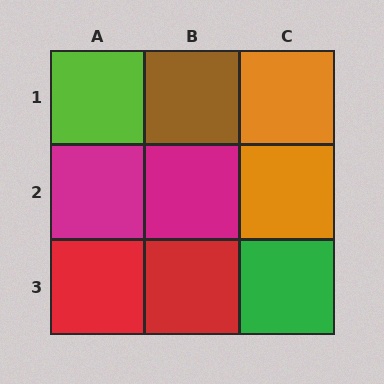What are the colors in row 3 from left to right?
Red, red, green.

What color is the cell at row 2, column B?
Magenta.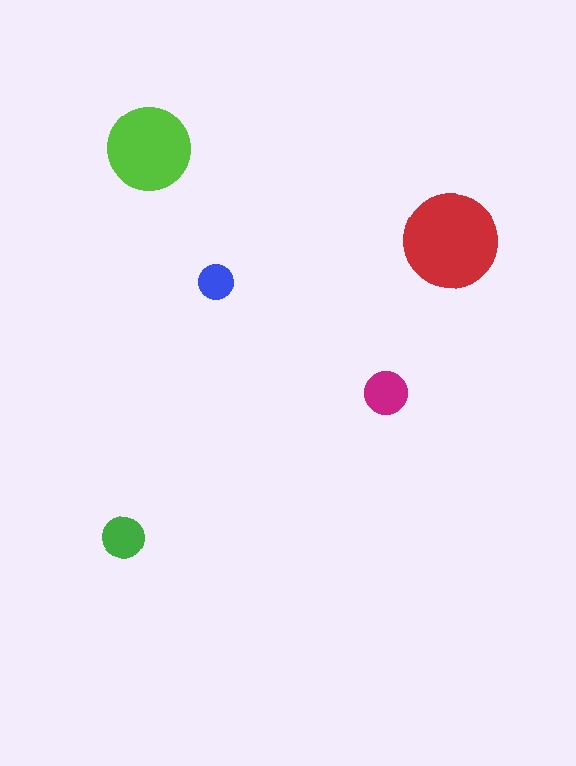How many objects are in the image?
There are 5 objects in the image.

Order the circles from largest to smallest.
the red one, the lime one, the magenta one, the green one, the blue one.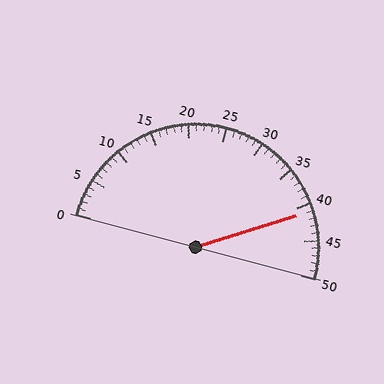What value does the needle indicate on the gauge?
The needle indicates approximately 41.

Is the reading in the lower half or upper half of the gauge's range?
The reading is in the upper half of the range (0 to 50).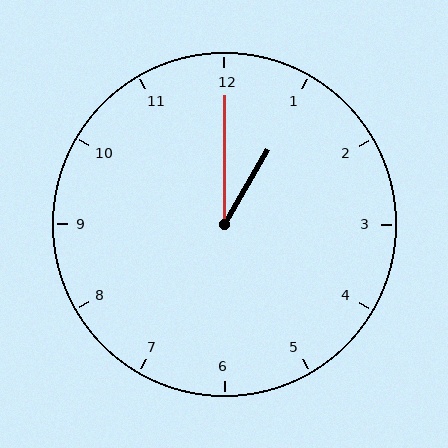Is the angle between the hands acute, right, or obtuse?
It is acute.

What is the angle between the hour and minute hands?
Approximately 30 degrees.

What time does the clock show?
1:00.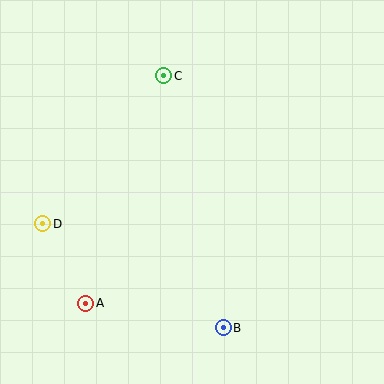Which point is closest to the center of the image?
Point C at (164, 76) is closest to the center.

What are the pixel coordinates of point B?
Point B is at (223, 328).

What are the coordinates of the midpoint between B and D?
The midpoint between B and D is at (133, 276).